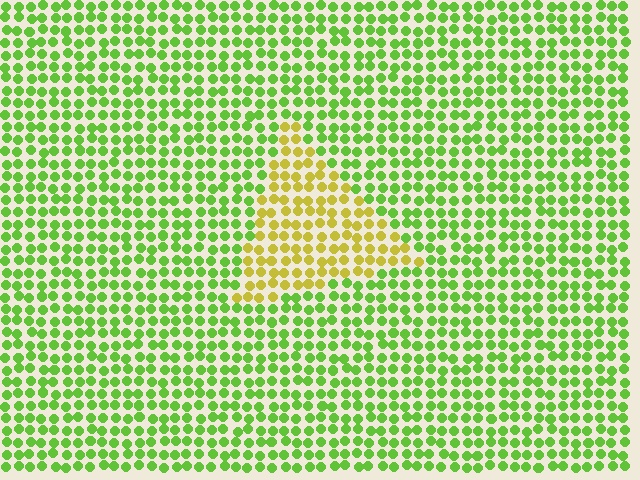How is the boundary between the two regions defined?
The boundary is defined purely by a slight shift in hue (about 45 degrees). Spacing, size, and orientation are identical on both sides.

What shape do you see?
I see a triangle.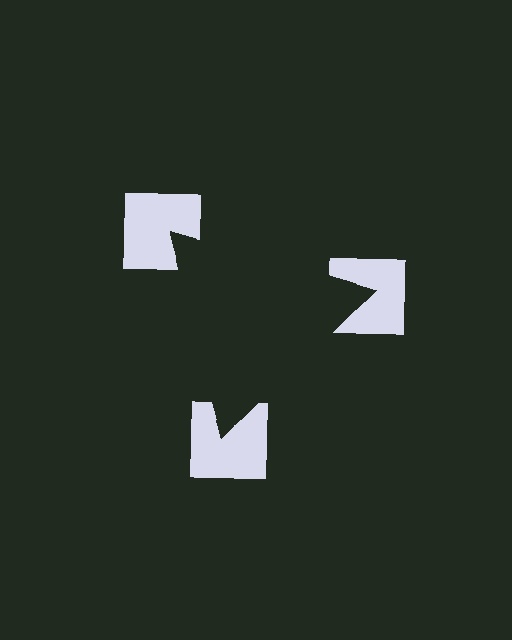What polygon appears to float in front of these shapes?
An illusory triangle — its edges are inferred from the aligned wedge cuts in the notched squares, not physically drawn.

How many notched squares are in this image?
There are 3 — one at each vertex of the illusory triangle.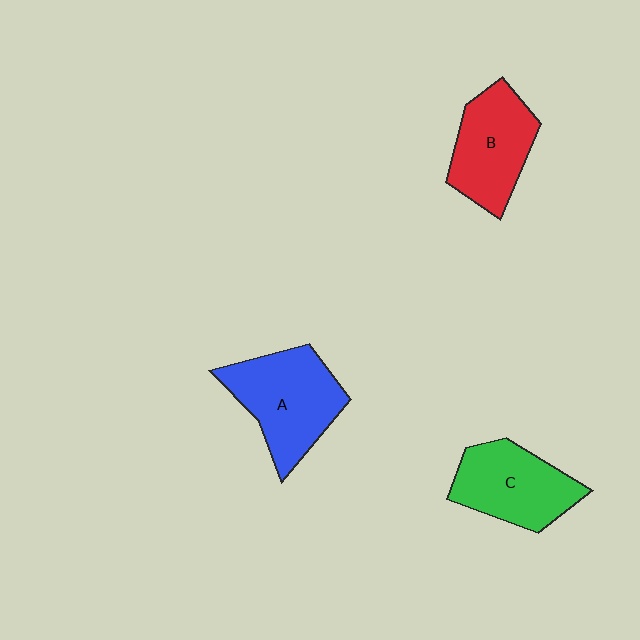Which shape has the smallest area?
Shape B (red).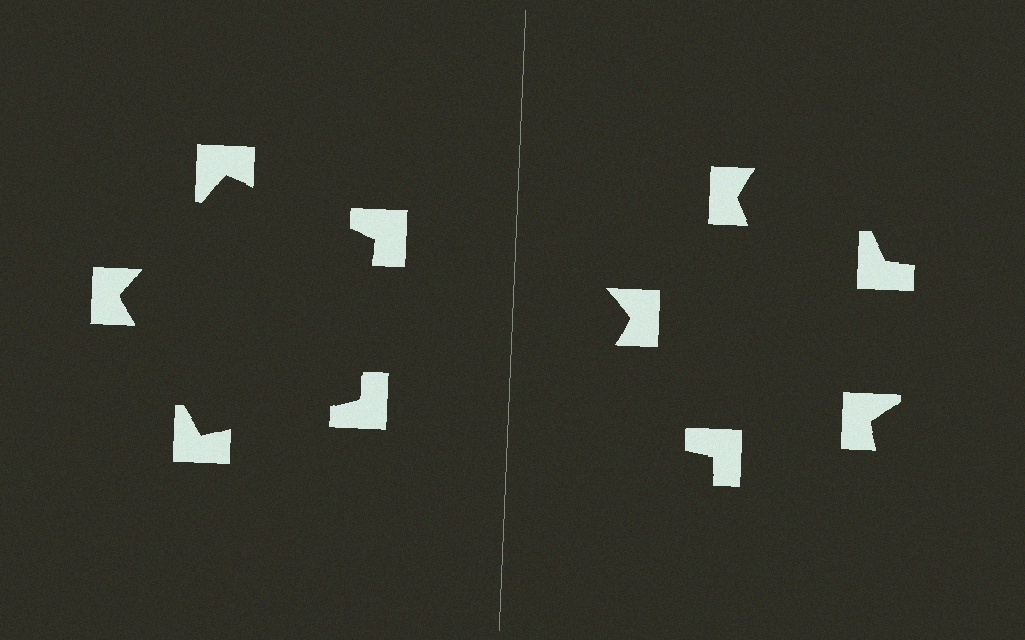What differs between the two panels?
The notched squares are positioned identically on both sides; only the wedge orientations differ. On the left they align to a pentagon; on the right they are misaligned.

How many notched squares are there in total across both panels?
10 — 5 on each side.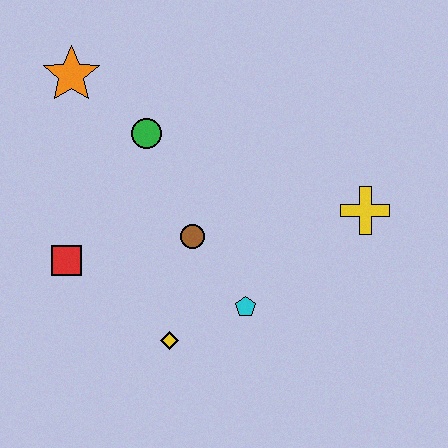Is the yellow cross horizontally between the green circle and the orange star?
No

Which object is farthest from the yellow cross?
The orange star is farthest from the yellow cross.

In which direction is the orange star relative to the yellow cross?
The orange star is to the left of the yellow cross.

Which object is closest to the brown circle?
The cyan pentagon is closest to the brown circle.